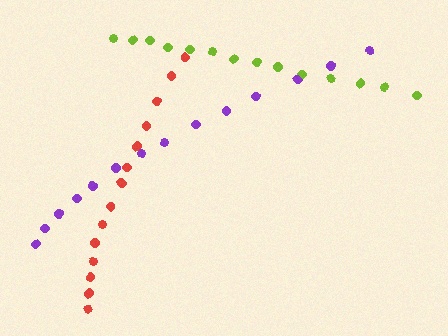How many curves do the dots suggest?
There are 3 distinct paths.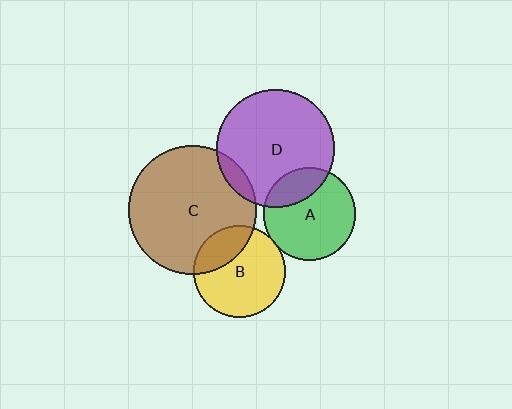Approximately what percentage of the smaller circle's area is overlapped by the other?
Approximately 5%.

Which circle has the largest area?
Circle C (brown).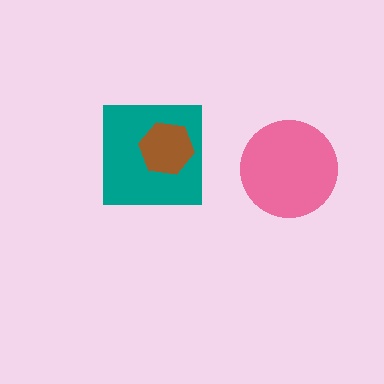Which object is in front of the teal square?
The brown hexagon is in front of the teal square.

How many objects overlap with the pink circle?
0 objects overlap with the pink circle.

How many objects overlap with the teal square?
1 object overlaps with the teal square.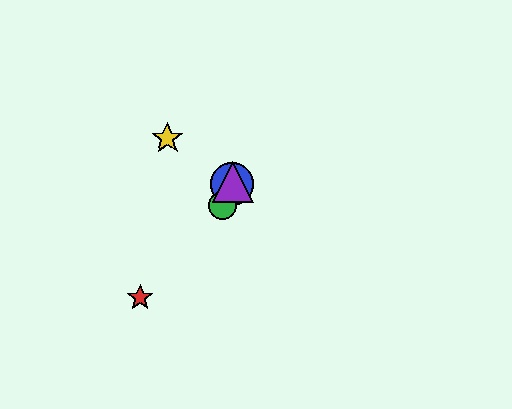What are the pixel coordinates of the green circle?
The green circle is at (222, 206).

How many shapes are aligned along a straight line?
3 shapes (the blue circle, the green circle, the purple triangle) are aligned along a straight line.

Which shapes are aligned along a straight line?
The blue circle, the green circle, the purple triangle are aligned along a straight line.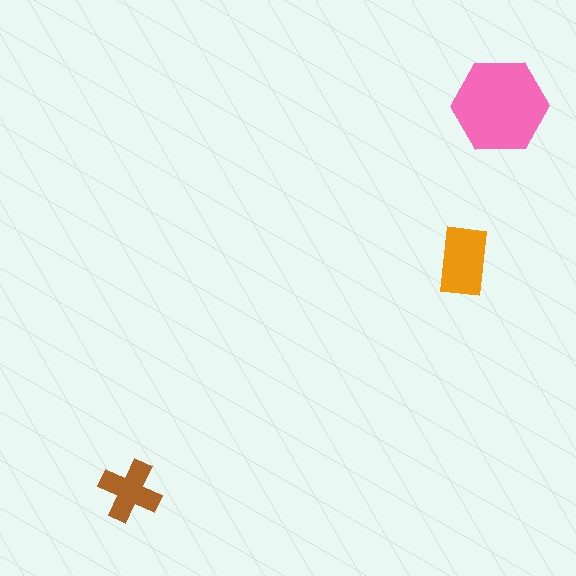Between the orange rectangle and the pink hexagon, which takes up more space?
The pink hexagon.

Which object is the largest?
The pink hexagon.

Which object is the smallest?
The brown cross.